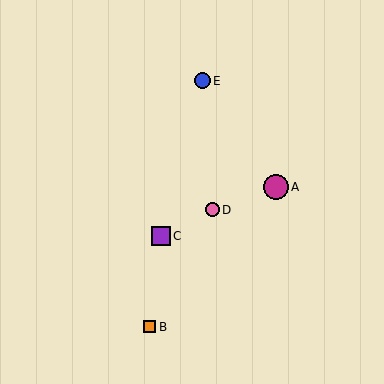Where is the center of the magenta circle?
The center of the magenta circle is at (276, 187).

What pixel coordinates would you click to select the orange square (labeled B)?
Click at (149, 327) to select the orange square B.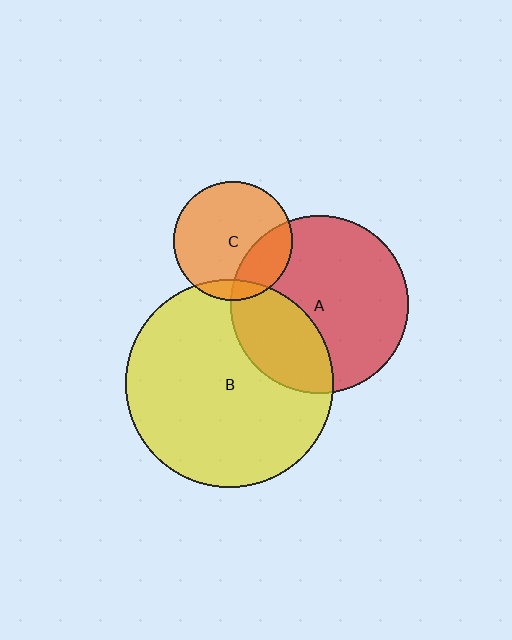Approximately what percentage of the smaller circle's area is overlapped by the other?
Approximately 25%.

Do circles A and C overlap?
Yes.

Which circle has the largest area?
Circle B (yellow).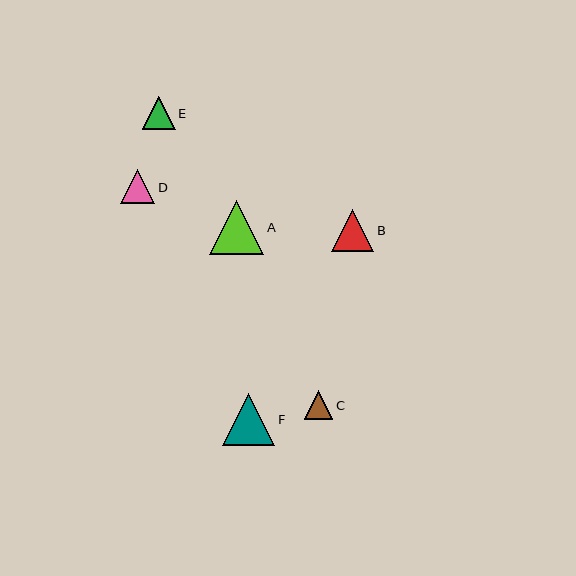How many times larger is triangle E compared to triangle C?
Triangle E is approximately 1.2 times the size of triangle C.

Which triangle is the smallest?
Triangle C is the smallest with a size of approximately 29 pixels.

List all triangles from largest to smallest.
From largest to smallest: A, F, B, D, E, C.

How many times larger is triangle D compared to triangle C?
Triangle D is approximately 1.2 times the size of triangle C.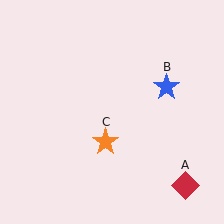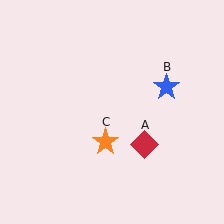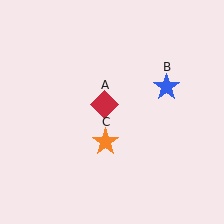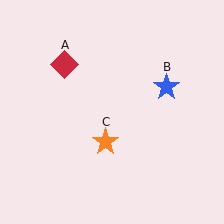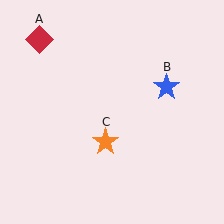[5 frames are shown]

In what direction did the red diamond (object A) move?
The red diamond (object A) moved up and to the left.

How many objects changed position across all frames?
1 object changed position: red diamond (object A).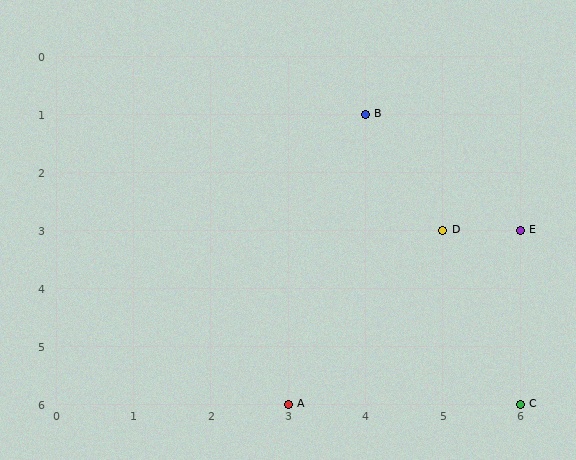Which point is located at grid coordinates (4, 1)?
Point B is at (4, 1).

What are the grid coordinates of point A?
Point A is at grid coordinates (3, 6).